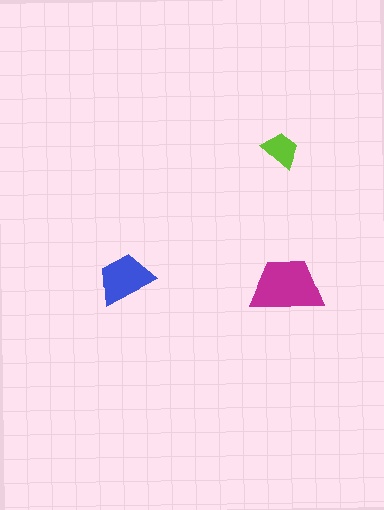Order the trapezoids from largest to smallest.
the magenta one, the blue one, the lime one.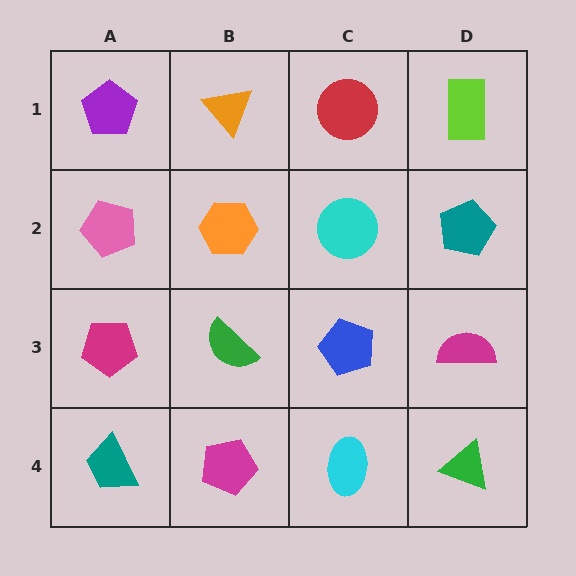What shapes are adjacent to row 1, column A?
A pink pentagon (row 2, column A), an orange triangle (row 1, column B).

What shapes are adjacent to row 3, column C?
A cyan circle (row 2, column C), a cyan ellipse (row 4, column C), a green semicircle (row 3, column B), a magenta semicircle (row 3, column D).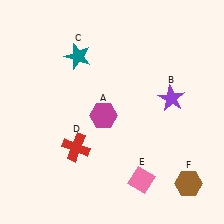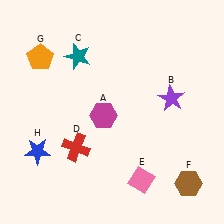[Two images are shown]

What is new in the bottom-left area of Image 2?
A blue star (H) was added in the bottom-left area of Image 2.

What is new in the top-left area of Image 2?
An orange pentagon (G) was added in the top-left area of Image 2.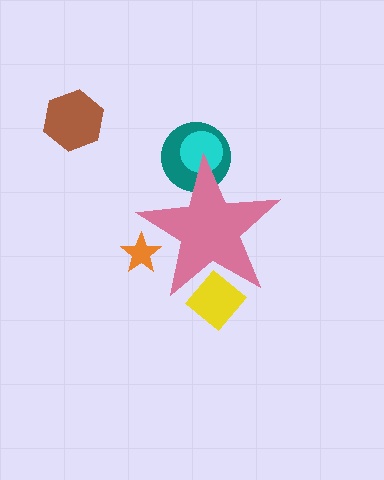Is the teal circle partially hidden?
Yes, the teal circle is partially hidden behind the pink star.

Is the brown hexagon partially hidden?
No, the brown hexagon is fully visible.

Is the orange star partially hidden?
Yes, the orange star is partially hidden behind the pink star.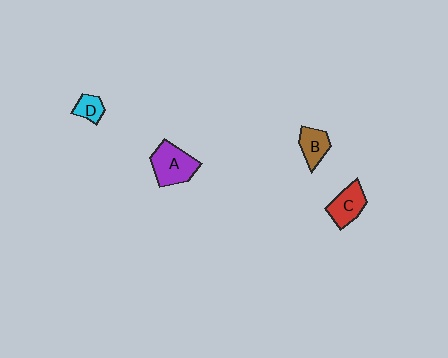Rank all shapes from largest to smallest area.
From largest to smallest: A (purple), C (red), B (brown), D (cyan).